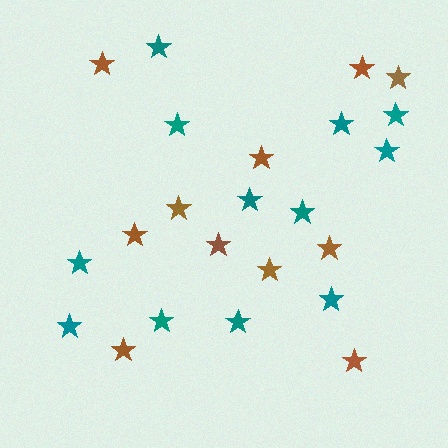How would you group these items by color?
There are 2 groups: one group of brown stars (11) and one group of teal stars (12).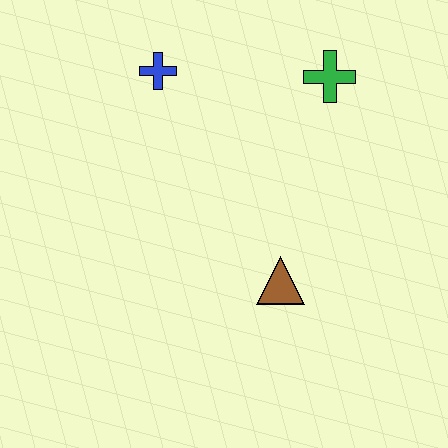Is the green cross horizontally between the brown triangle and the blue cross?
No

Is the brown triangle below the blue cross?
Yes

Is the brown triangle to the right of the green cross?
No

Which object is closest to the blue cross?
The green cross is closest to the blue cross.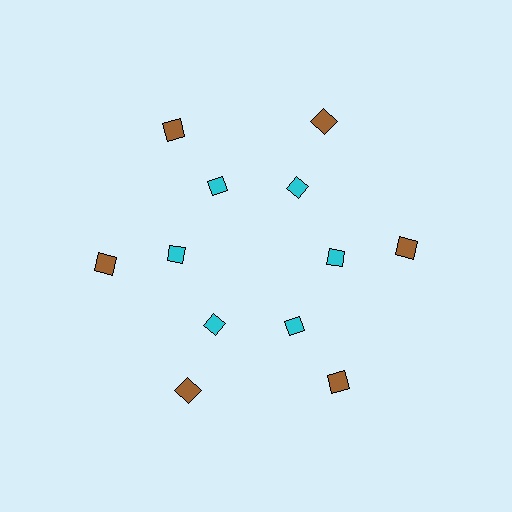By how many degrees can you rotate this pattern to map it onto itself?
The pattern maps onto itself every 60 degrees of rotation.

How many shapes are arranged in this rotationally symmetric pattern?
There are 12 shapes, arranged in 6 groups of 2.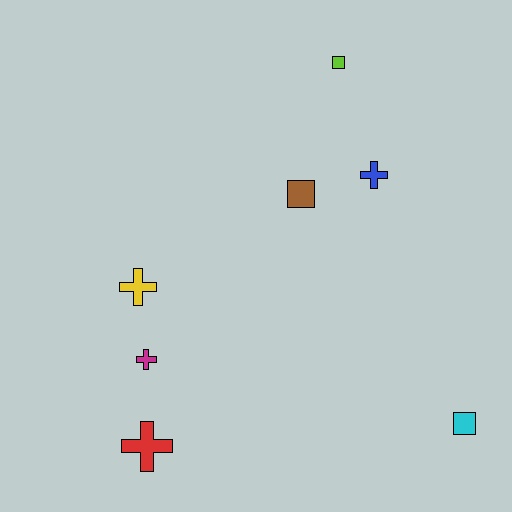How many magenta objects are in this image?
There is 1 magenta object.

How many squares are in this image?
There are 3 squares.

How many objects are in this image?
There are 7 objects.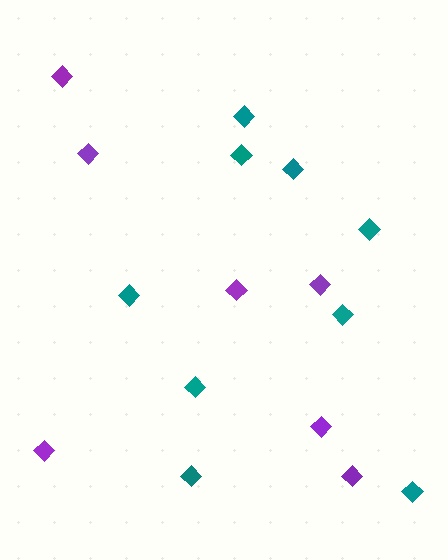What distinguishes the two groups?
There are 2 groups: one group of purple diamonds (7) and one group of teal diamonds (9).